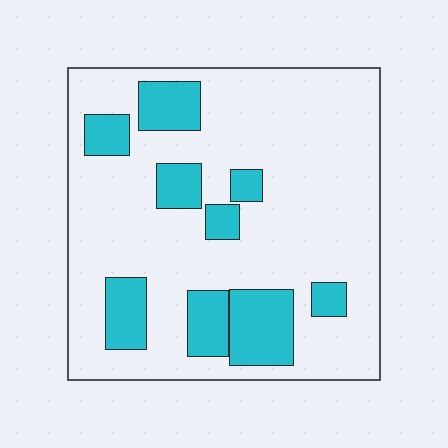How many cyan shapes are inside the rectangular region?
9.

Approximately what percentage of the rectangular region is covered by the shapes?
Approximately 20%.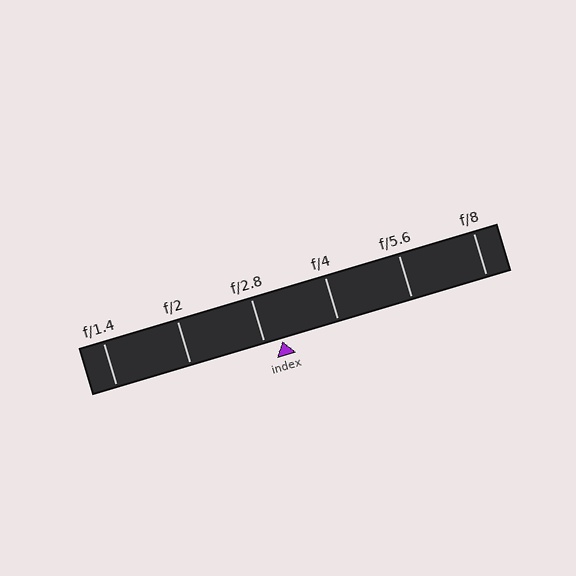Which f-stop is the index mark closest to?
The index mark is closest to f/2.8.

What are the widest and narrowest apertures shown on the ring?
The widest aperture shown is f/1.4 and the narrowest is f/8.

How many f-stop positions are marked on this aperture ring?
There are 6 f-stop positions marked.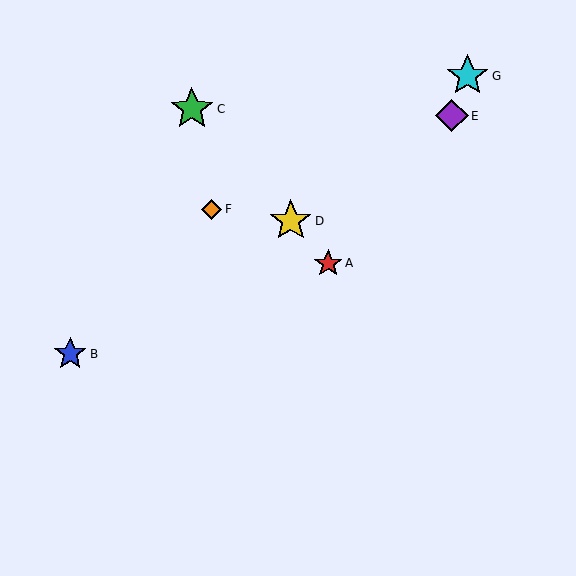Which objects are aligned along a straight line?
Objects A, C, D are aligned along a straight line.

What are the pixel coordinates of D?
Object D is at (291, 221).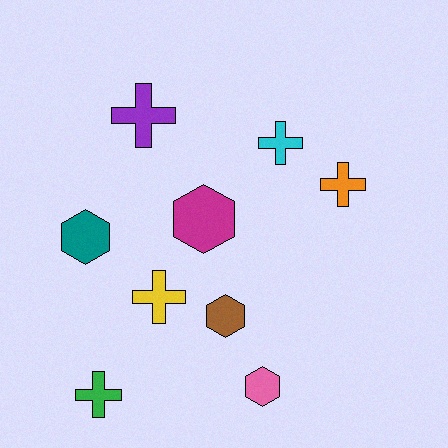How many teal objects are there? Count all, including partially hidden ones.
There is 1 teal object.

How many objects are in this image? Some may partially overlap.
There are 9 objects.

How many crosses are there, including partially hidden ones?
There are 5 crosses.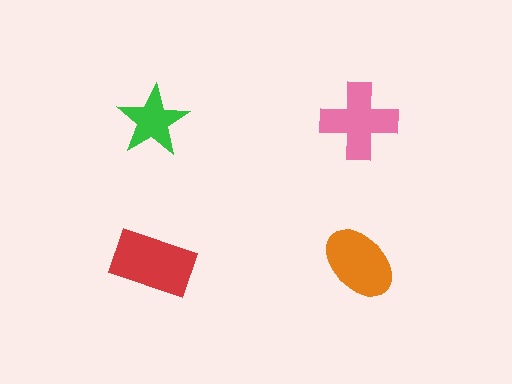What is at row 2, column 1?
A red rectangle.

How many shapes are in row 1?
2 shapes.